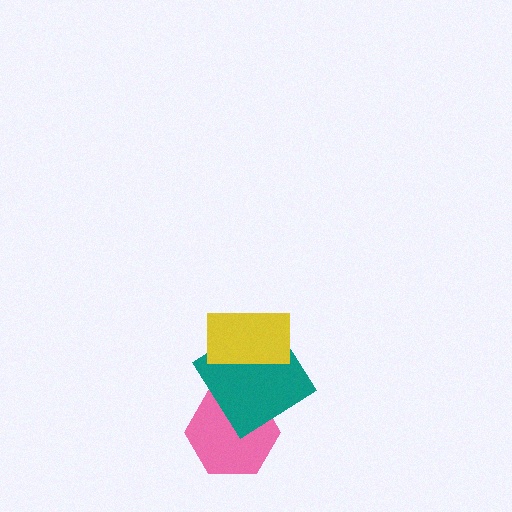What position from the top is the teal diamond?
The teal diamond is 2nd from the top.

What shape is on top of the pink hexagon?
The teal diamond is on top of the pink hexagon.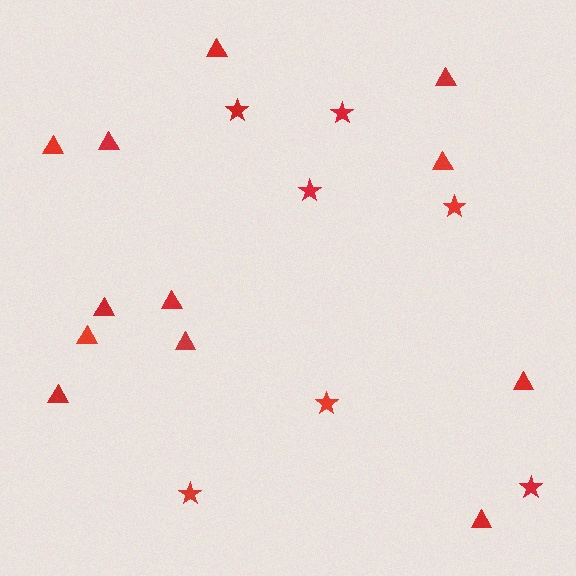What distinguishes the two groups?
There are 2 groups: one group of stars (7) and one group of triangles (12).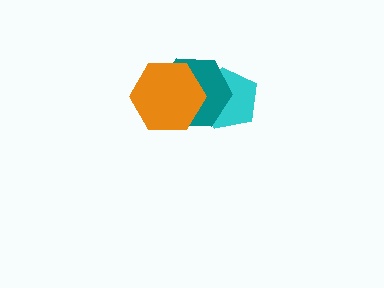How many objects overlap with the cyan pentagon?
2 objects overlap with the cyan pentagon.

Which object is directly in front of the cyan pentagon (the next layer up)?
The teal hexagon is directly in front of the cyan pentagon.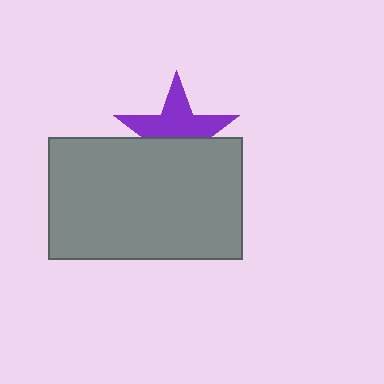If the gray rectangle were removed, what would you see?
You would see the complete purple star.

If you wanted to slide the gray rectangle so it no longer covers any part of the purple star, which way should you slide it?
Slide it down — that is the most direct way to separate the two shapes.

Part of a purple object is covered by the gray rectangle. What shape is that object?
It is a star.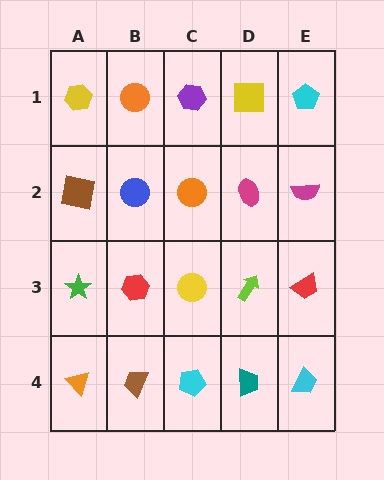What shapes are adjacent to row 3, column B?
A blue circle (row 2, column B), a brown trapezoid (row 4, column B), a green star (row 3, column A), a yellow circle (row 3, column C).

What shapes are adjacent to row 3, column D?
A magenta ellipse (row 2, column D), a teal trapezoid (row 4, column D), a yellow circle (row 3, column C), a red trapezoid (row 3, column E).